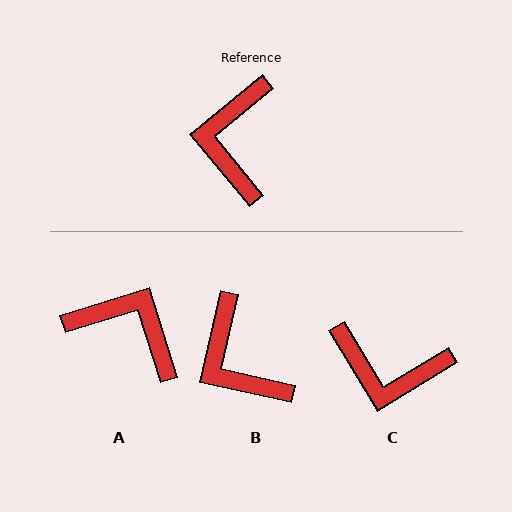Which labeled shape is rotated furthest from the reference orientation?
A, about 112 degrees away.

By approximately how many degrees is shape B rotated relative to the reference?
Approximately 38 degrees counter-clockwise.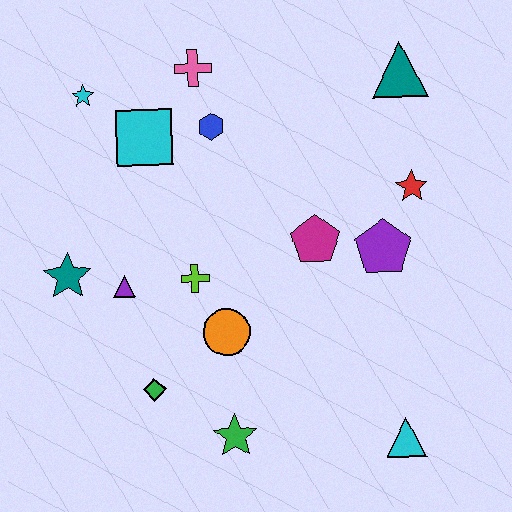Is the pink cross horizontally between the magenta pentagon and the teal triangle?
No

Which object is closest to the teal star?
The purple triangle is closest to the teal star.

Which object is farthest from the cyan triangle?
The cyan star is farthest from the cyan triangle.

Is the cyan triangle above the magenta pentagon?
No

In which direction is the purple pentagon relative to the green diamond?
The purple pentagon is to the right of the green diamond.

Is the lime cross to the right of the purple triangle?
Yes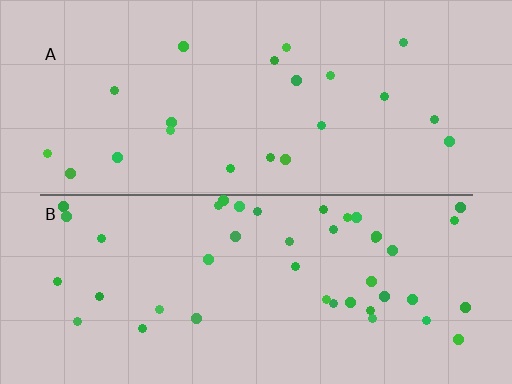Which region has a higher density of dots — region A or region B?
B (the bottom).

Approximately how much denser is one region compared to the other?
Approximately 2.0× — region B over region A.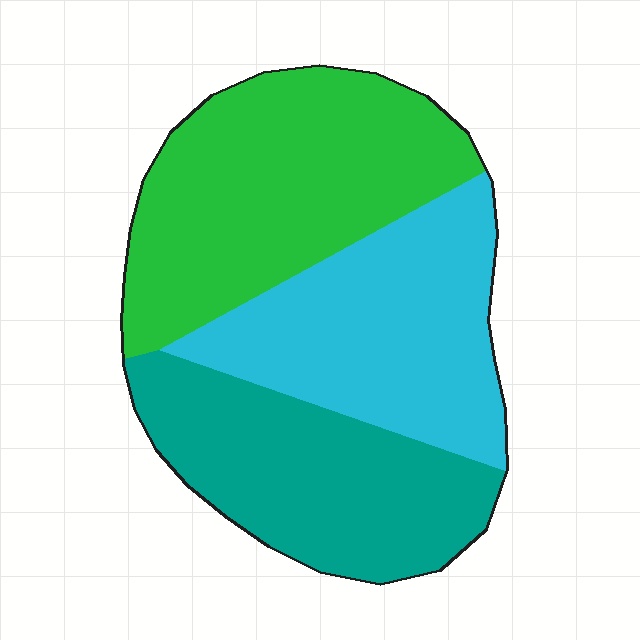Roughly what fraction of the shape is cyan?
Cyan takes up about one third (1/3) of the shape.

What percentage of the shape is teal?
Teal takes up about one third (1/3) of the shape.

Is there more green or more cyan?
Green.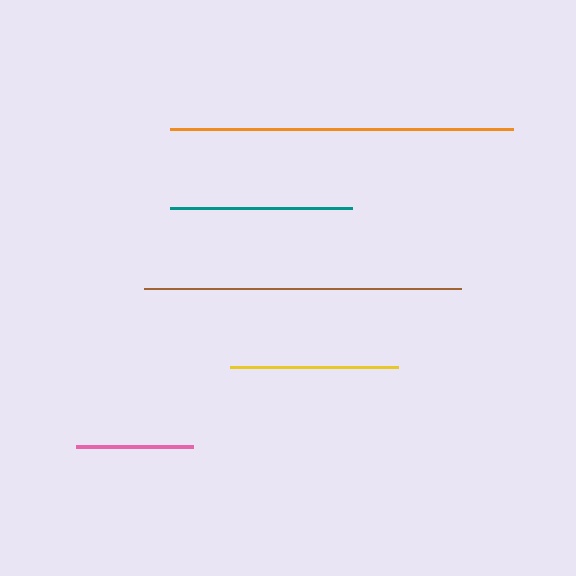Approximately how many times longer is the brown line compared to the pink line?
The brown line is approximately 2.7 times the length of the pink line.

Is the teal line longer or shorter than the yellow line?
The teal line is longer than the yellow line.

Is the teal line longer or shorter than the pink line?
The teal line is longer than the pink line.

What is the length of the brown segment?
The brown segment is approximately 316 pixels long.